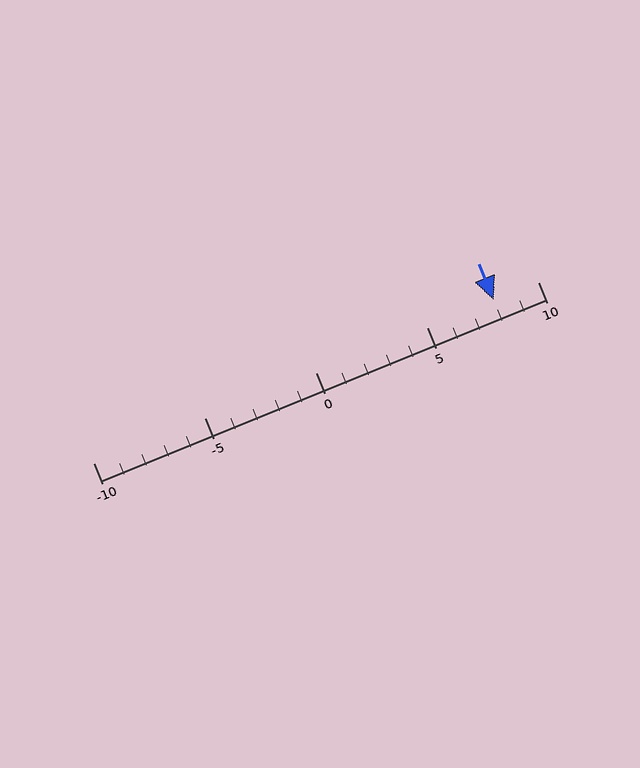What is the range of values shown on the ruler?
The ruler shows values from -10 to 10.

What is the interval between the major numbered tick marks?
The major tick marks are spaced 5 units apart.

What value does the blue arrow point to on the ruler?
The blue arrow points to approximately 8.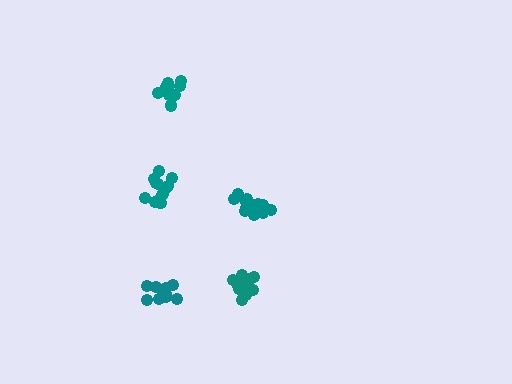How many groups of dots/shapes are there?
There are 5 groups.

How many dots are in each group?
Group 1: 14 dots, Group 2: 14 dots, Group 3: 10 dots, Group 4: 14 dots, Group 5: 10 dots (62 total).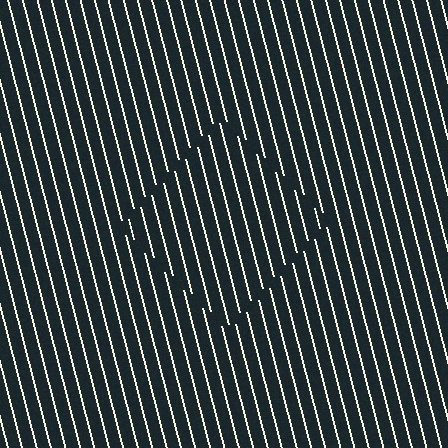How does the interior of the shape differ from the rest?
The interior of the shape contains the same grating, shifted by half a period — the contour is defined by the phase discontinuity where line-ends from the inner and outer gratings abut.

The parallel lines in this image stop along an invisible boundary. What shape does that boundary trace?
An illusory square. The interior of the shape contains the same grating, shifted by half a period — the contour is defined by the phase discontinuity where line-ends from the inner and outer gratings abut.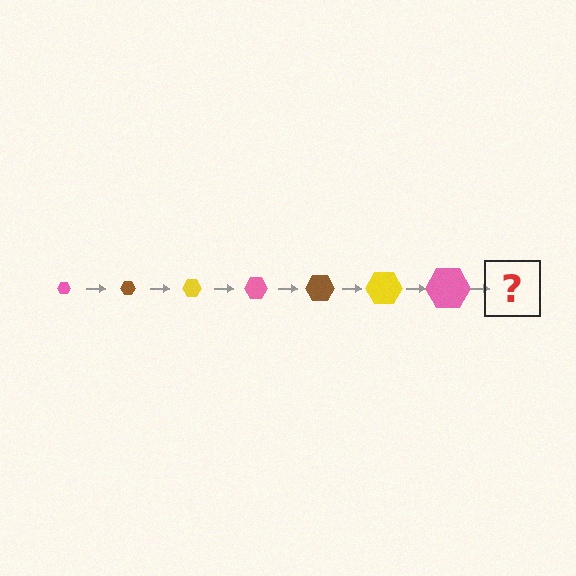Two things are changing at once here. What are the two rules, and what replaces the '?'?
The two rules are that the hexagon grows larger each step and the color cycles through pink, brown, and yellow. The '?' should be a brown hexagon, larger than the previous one.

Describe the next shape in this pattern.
It should be a brown hexagon, larger than the previous one.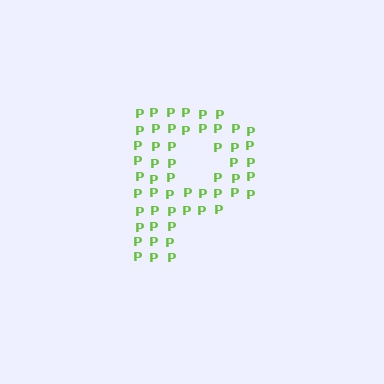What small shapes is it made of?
It is made of small letter P's.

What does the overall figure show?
The overall figure shows the letter P.